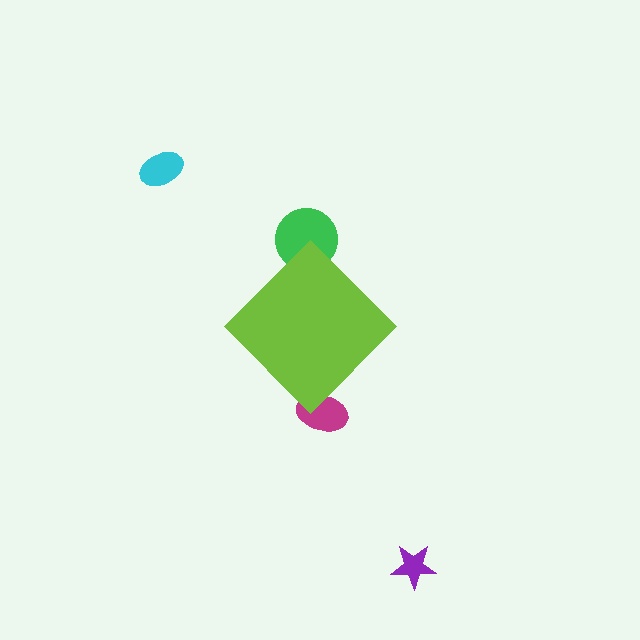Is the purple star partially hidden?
No, the purple star is fully visible.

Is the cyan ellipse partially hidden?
No, the cyan ellipse is fully visible.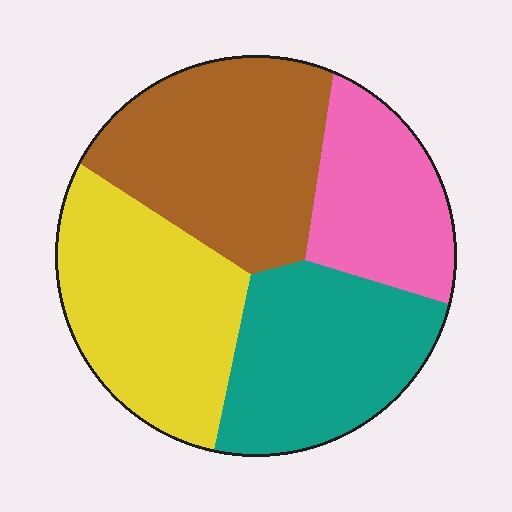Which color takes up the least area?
Pink, at roughly 20%.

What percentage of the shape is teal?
Teal takes up about one quarter (1/4) of the shape.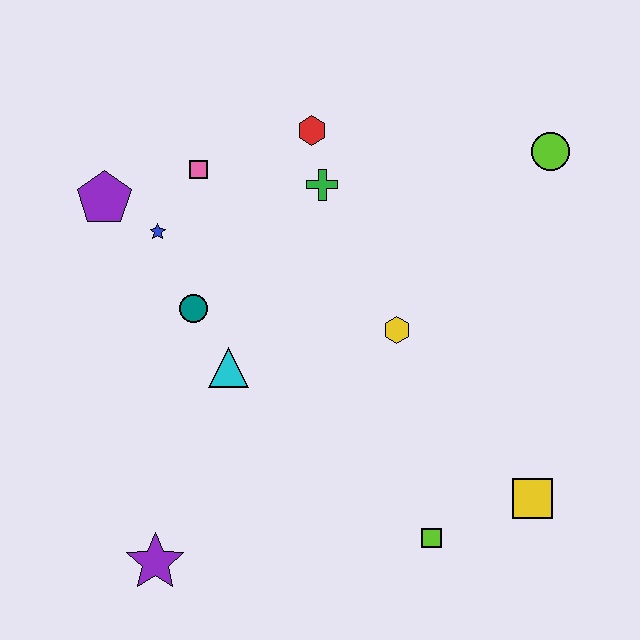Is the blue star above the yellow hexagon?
Yes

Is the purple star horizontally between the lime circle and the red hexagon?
No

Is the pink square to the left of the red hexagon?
Yes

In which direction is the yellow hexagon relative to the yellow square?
The yellow hexagon is above the yellow square.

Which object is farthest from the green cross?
The purple star is farthest from the green cross.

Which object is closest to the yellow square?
The lime square is closest to the yellow square.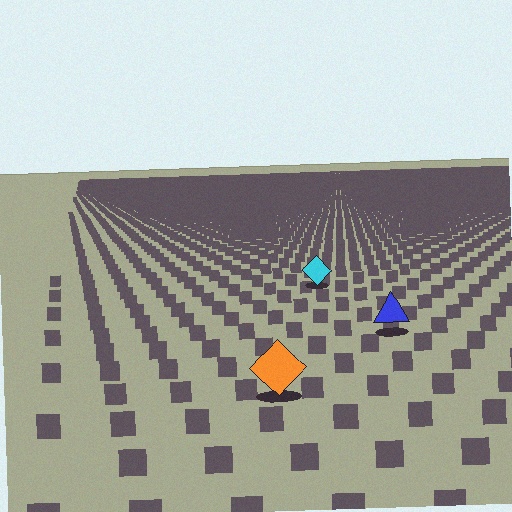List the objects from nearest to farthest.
From nearest to farthest: the orange diamond, the blue triangle, the cyan diamond.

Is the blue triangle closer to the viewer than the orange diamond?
No. The orange diamond is closer — you can tell from the texture gradient: the ground texture is coarser near it.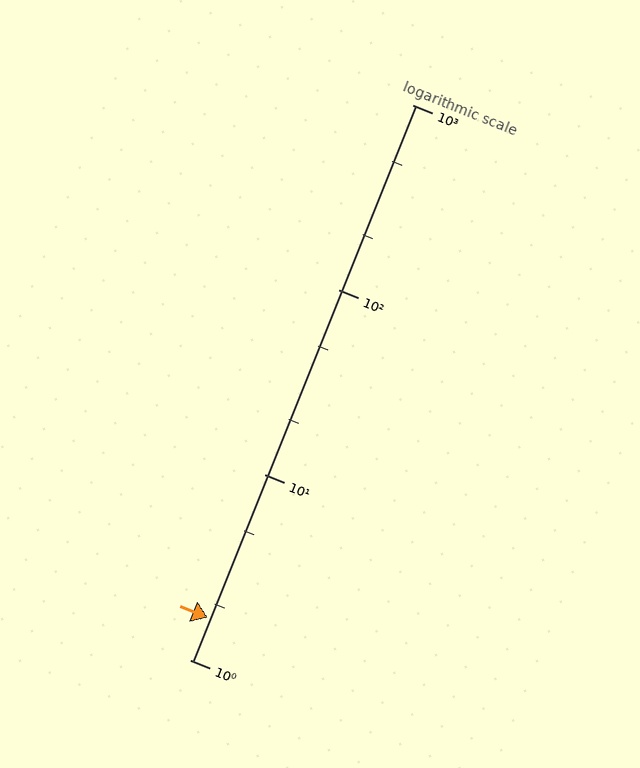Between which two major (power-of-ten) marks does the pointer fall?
The pointer is between 1 and 10.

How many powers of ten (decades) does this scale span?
The scale spans 3 decades, from 1 to 1000.